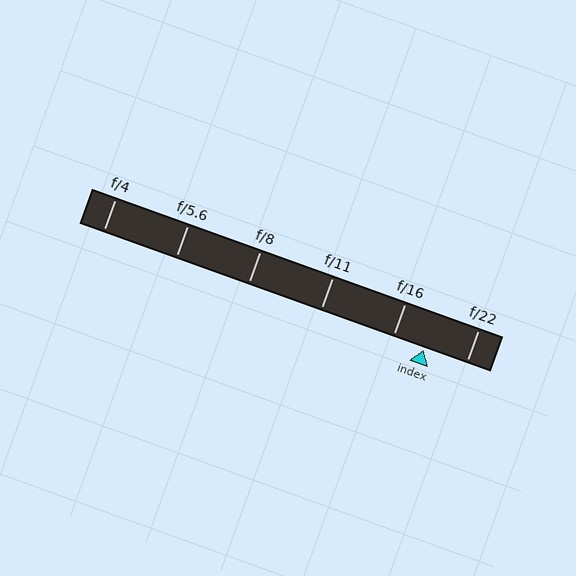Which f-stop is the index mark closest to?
The index mark is closest to f/16.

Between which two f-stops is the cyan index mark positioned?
The index mark is between f/16 and f/22.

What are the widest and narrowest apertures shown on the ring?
The widest aperture shown is f/4 and the narrowest is f/22.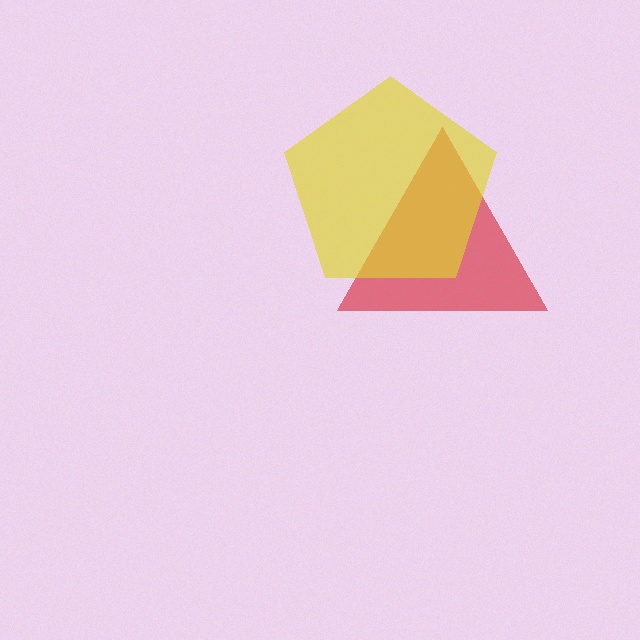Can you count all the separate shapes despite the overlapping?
Yes, there are 2 separate shapes.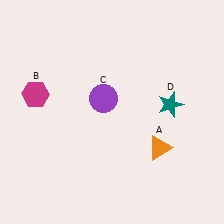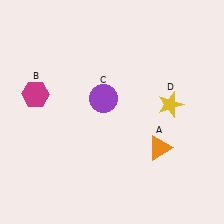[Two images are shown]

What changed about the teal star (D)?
In Image 1, D is teal. In Image 2, it changed to yellow.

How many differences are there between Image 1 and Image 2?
There is 1 difference between the two images.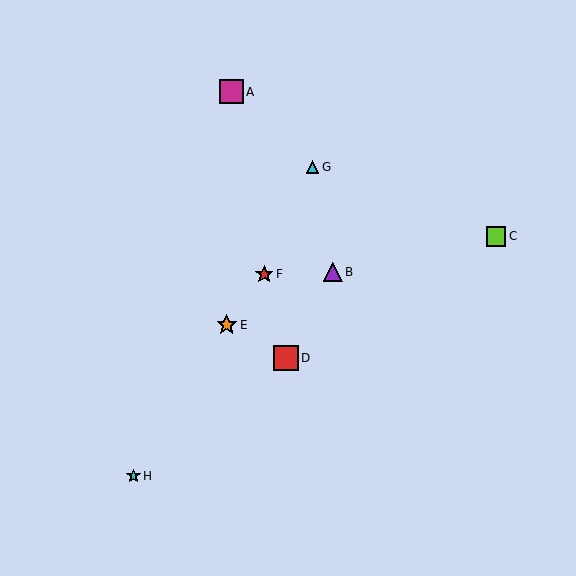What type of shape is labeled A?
Shape A is a magenta square.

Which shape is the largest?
The red square (labeled D) is the largest.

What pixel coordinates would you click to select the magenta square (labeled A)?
Click at (232, 92) to select the magenta square A.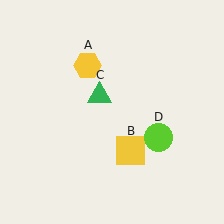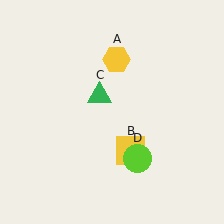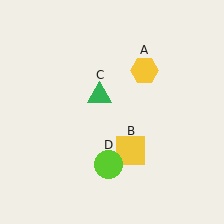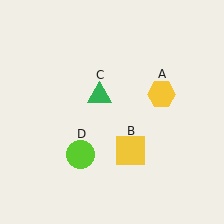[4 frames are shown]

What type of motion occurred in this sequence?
The yellow hexagon (object A), lime circle (object D) rotated clockwise around the center of the scene.